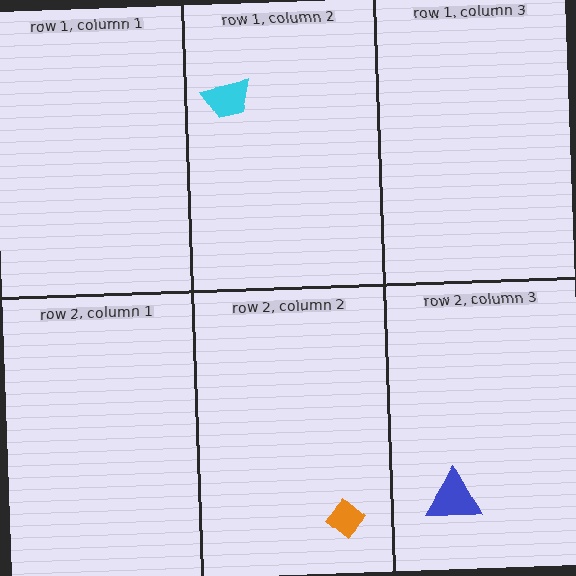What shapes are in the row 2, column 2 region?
The orange diamond.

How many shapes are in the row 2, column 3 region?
1.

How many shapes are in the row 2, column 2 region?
1.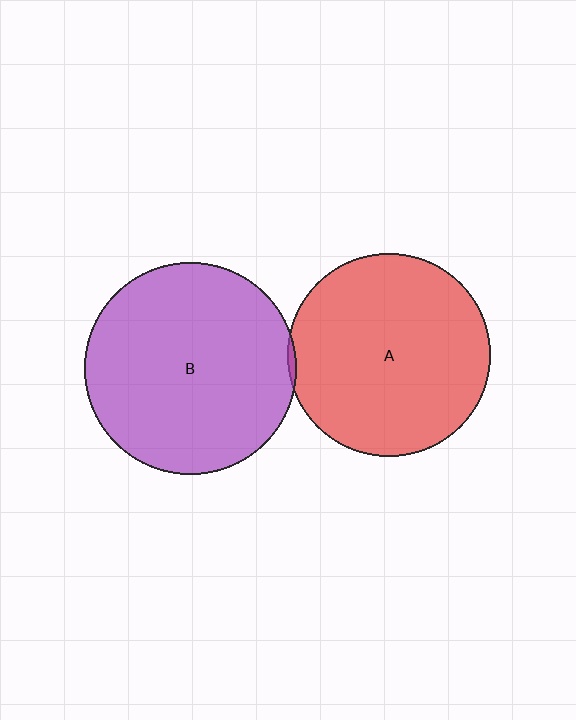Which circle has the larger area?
Circle B (purple).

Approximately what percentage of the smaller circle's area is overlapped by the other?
Approximately 5%.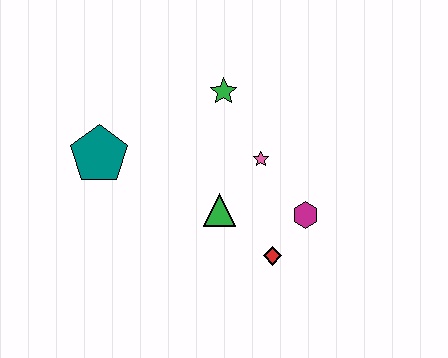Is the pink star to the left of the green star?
No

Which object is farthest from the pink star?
The teal pentagon is farthest from the pink star.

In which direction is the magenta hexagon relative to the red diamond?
The magenta hexagon is above the red diamond.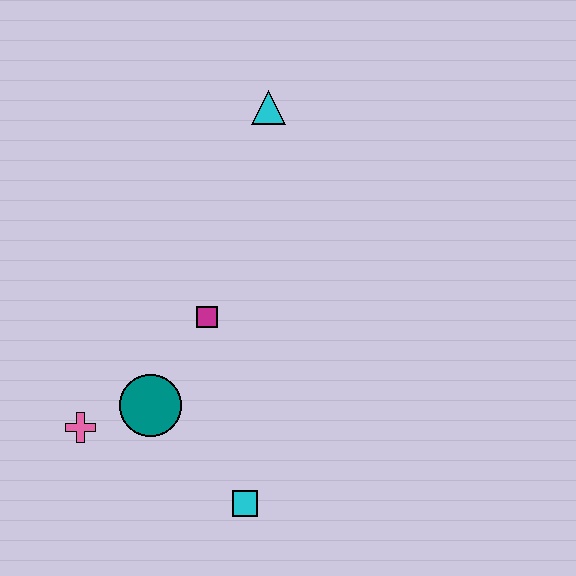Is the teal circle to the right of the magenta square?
No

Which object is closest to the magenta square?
The teal circle is closest to the magenta square.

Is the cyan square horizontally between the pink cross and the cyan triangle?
Yes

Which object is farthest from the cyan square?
The cyan triangle is farthest from the cyan square.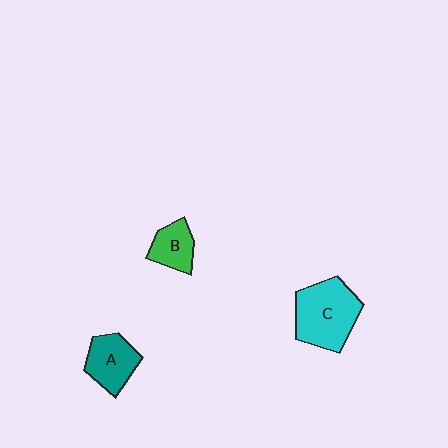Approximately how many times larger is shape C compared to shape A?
Approximately 1.6 times.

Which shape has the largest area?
Shape C (cyan).